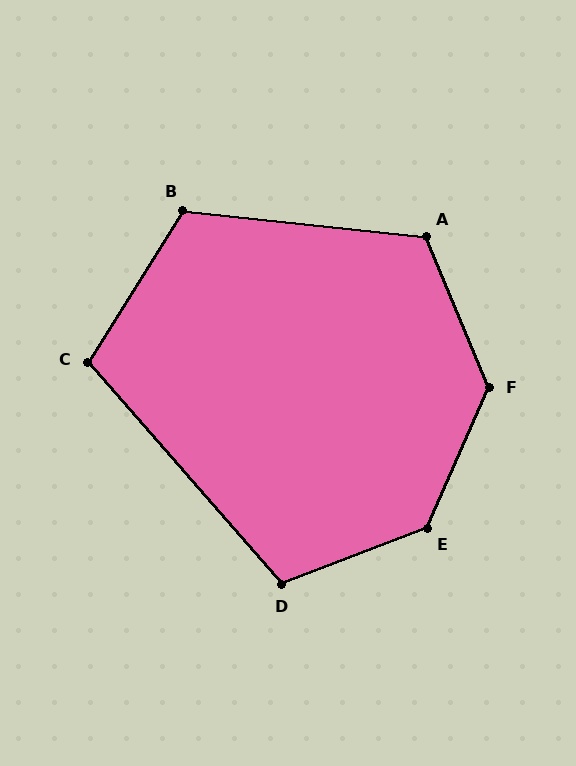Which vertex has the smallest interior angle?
C, at approximately 107 degrees.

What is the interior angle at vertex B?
Approximately 116 degrees (obtuse).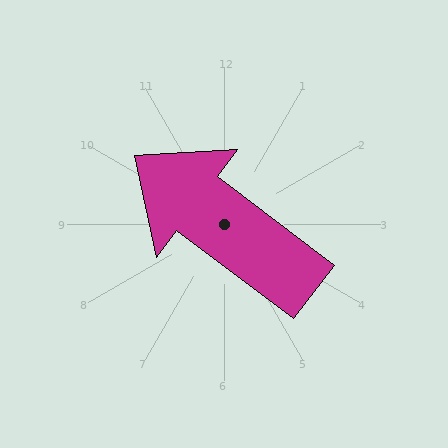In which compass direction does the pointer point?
Northwest.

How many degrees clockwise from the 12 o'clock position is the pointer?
Approximately 307 degrees.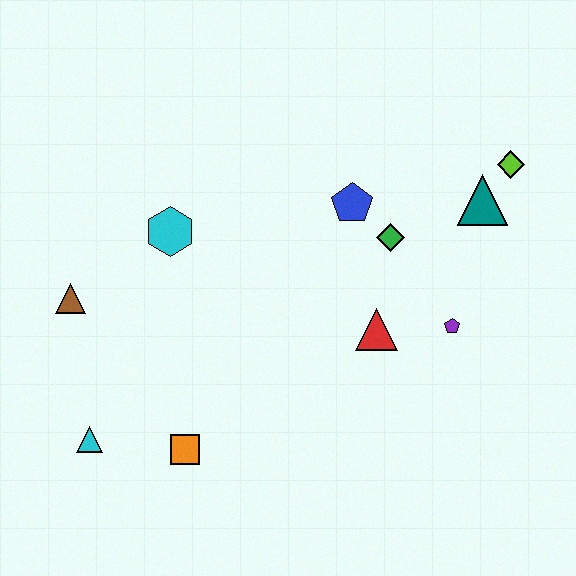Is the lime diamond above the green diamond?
Yes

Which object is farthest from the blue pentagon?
The cyan triangle is farthest from the blue pentagon.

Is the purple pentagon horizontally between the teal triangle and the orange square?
Yes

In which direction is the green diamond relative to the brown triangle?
The green diamond is to the right of the brown triangle.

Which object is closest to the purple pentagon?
The red triangle is closest to the purple pentagon.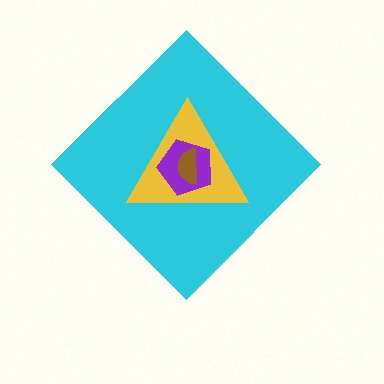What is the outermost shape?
The cyan diamond.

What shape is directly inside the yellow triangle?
The purple pentagon.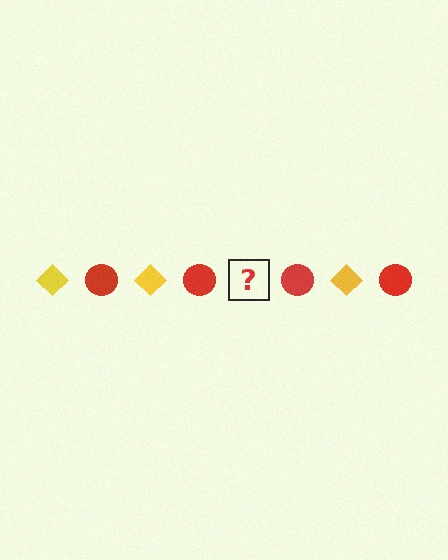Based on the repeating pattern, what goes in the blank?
The blank should be a yellow diamond.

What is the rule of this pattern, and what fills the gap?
The rule is that the pattern alternates between yellow diamond and red circle. The gap should be filled with a yellow diamond.